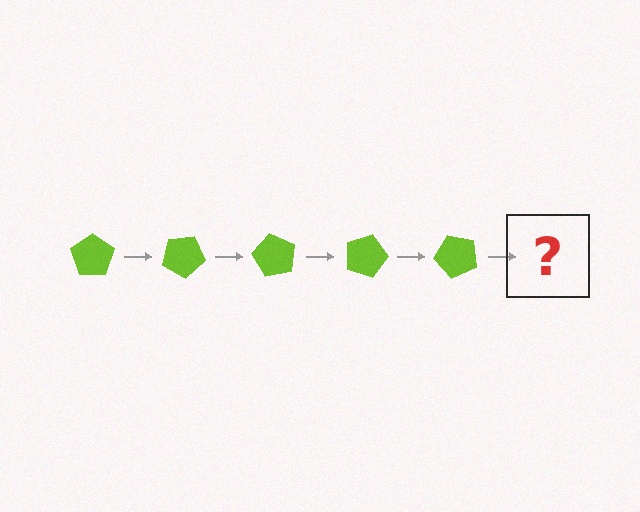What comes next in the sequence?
The next element should be a lime pentagon rotated 150 degrees.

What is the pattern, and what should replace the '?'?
The pattern is that the pentagon rotates 30 degrees each step. The '?' should be a lime pentagon rotated 150 degrees.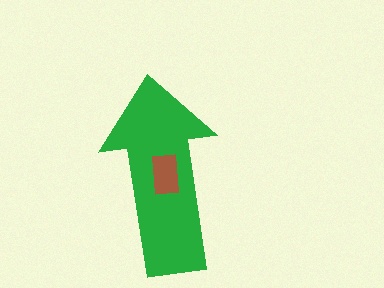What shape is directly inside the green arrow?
The brown rectangle.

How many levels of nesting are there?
2.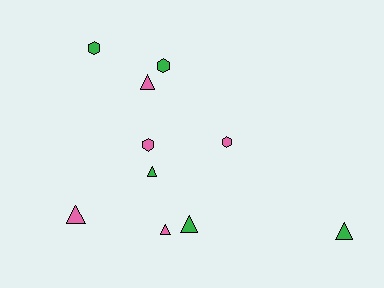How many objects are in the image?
There are 10 objects.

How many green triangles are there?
There are 3 green triangles.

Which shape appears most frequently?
Triangle, with 6 objects.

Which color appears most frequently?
Pink, with 5 objects.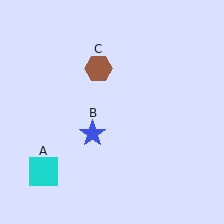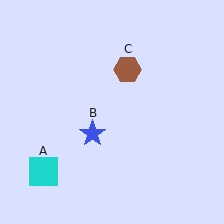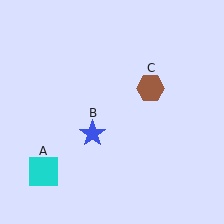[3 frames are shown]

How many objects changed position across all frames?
1 object changed position: brown hexagon (object C).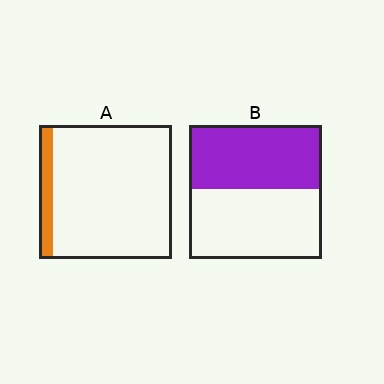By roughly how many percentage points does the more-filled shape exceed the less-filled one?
By roughly 35 percentage points (B over A).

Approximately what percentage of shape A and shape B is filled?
A is approximately 10% and B is approximately 50%.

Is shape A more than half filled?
No.